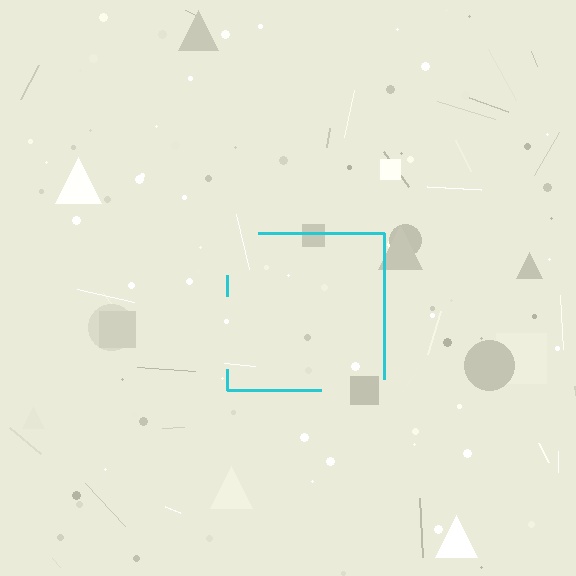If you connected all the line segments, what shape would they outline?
They would outline a square.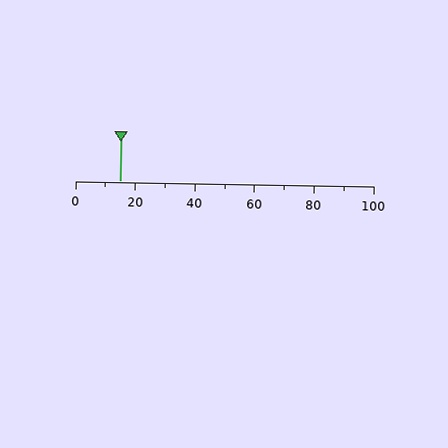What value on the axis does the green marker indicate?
The marker indicates approximately 15.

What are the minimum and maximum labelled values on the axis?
The axis runs from 0 to 100.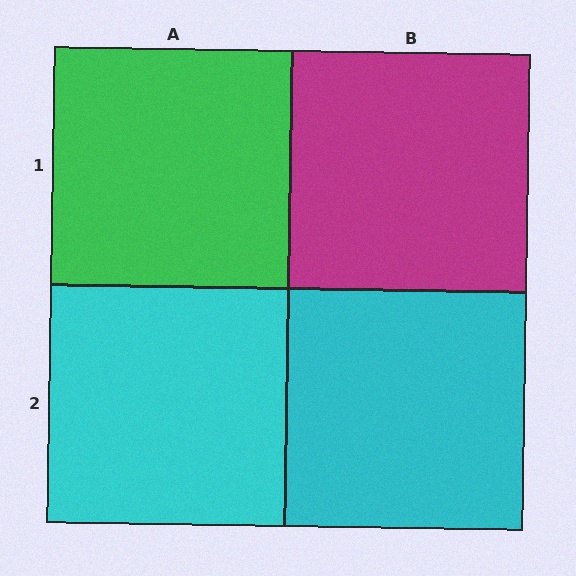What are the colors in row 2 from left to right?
Cyan, cyan.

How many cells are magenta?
1 cell is magenta.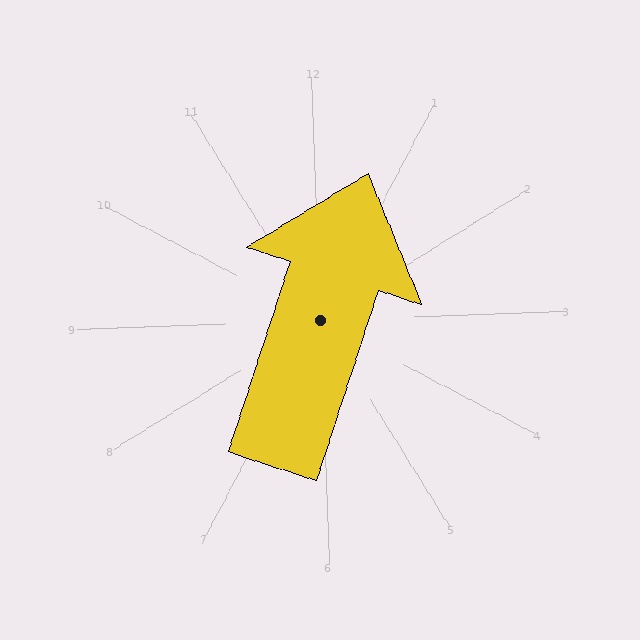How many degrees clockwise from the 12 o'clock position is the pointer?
Approximately 20 degrees.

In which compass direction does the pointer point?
North.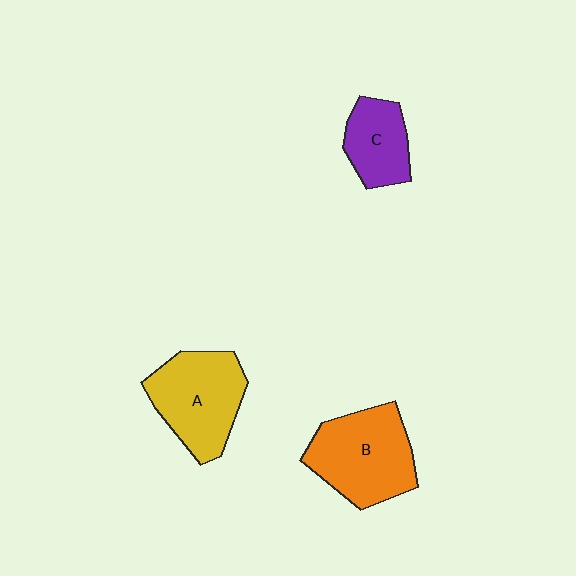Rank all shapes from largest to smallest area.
From largest to smallest: B (orange), A (yellow), C (purple).